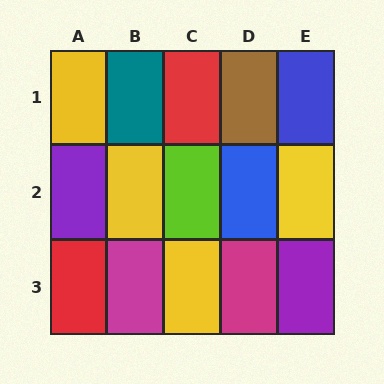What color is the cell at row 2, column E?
Yellow.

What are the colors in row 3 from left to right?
Red, magenta, yellow, magenta, purple.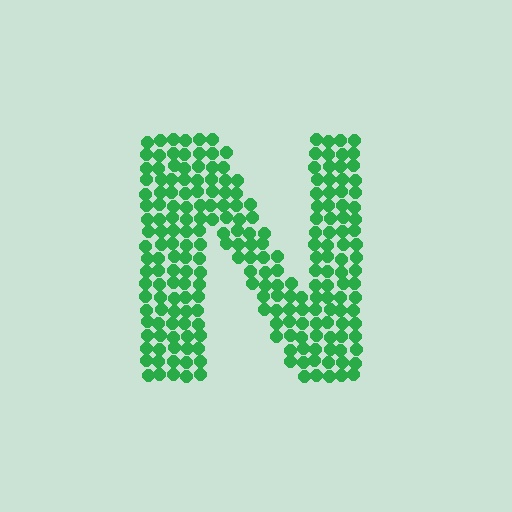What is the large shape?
The large shape is the letter N.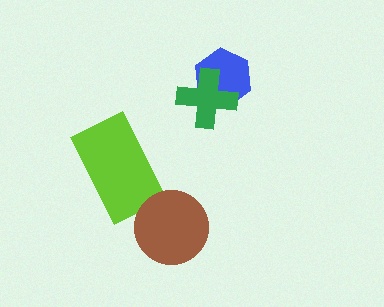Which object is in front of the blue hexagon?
The green cross is in front of the blue hexagon.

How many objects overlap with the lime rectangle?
0 objects overlap with the lime rectangle.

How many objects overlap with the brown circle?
0 objects overlap with the brown circle.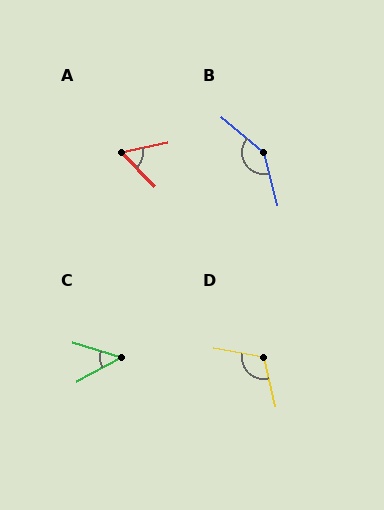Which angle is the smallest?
C, at approximately 45 degrees.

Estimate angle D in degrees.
Approximately 114 degrees.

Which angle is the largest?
B, at approximately 145 degrees.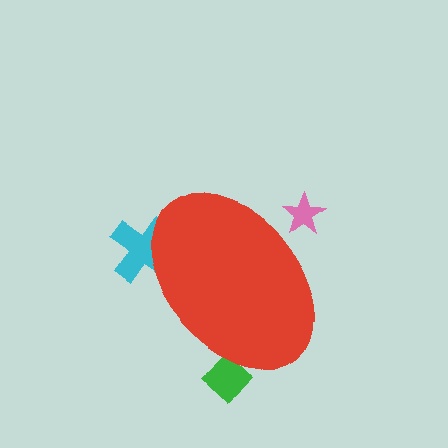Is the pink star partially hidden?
Yes, the pink star is partially hidden behind the red ellipse.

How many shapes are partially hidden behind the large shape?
3 shapes are partially hidden.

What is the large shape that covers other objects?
A red ellipse.